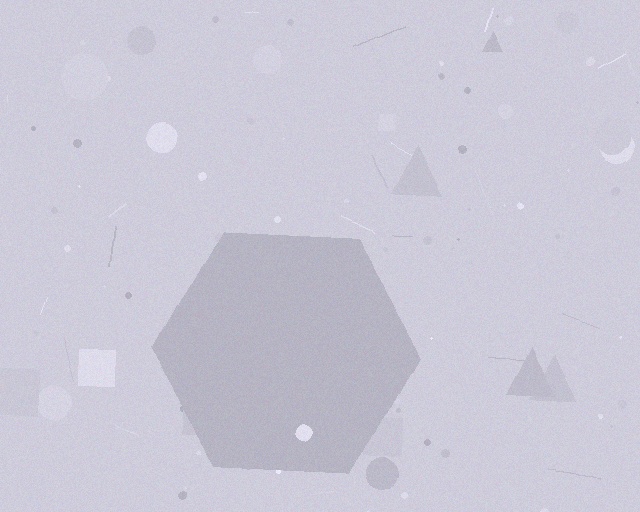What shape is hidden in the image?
A hexagon is hidden in the image.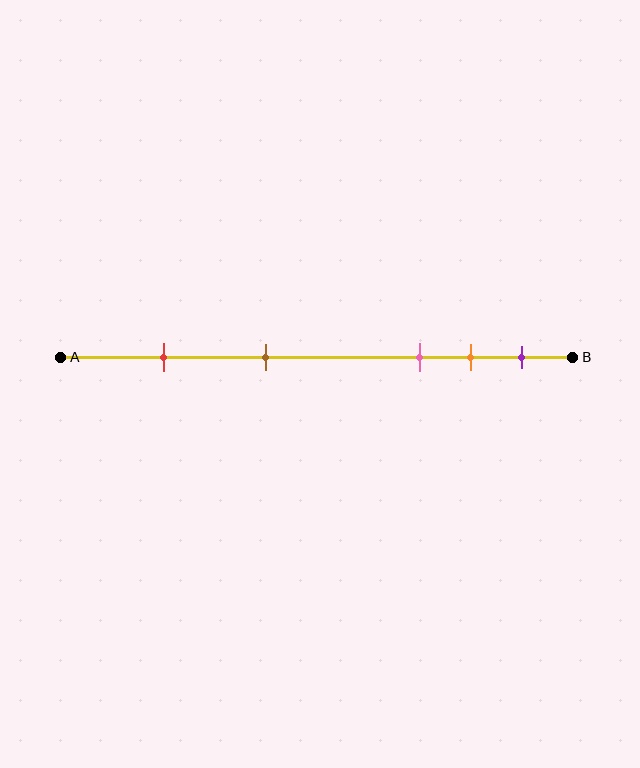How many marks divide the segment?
There are 5 marks dividing the segment.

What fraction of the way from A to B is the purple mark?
The purple mark is approximately 90% (0.9) of the way from A to B.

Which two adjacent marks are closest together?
The orange and purple marks are the closest adjacent pair.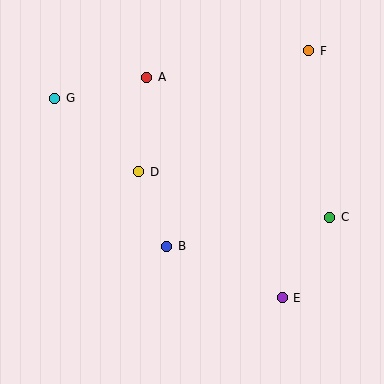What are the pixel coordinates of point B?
Point B is at (167, 246).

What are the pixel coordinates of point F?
Point F is at (309, 51).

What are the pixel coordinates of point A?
Point A is at (147, 77).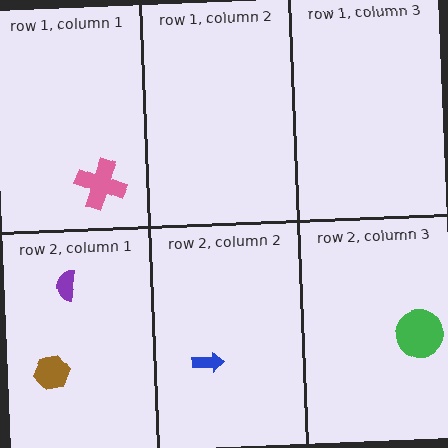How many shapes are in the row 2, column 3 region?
1.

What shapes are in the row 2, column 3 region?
The green circle.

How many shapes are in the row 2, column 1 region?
2.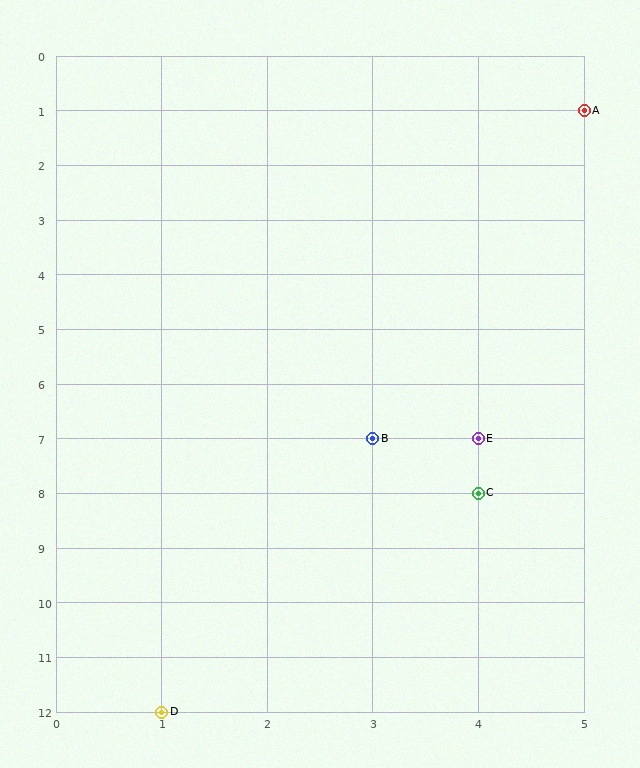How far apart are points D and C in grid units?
Points D and C are 3 columns and 4 rows apart (about 5.0 grid units diagonally).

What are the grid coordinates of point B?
Point B is at grid coordinates (3, 7).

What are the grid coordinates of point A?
Point A is at grid coordinates (5, 1).